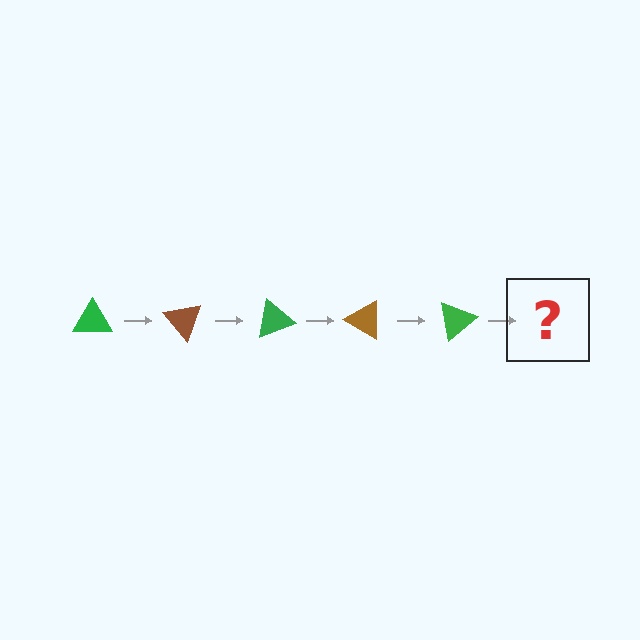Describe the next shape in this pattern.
It should be a brown triangle, rotated 250 degrees from the start.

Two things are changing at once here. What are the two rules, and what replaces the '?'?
The two rules are that it rotates 50 degrees each step and the color cycles through green and brown. The '?' should be a brown triangle, rotated 250 degrees from the start.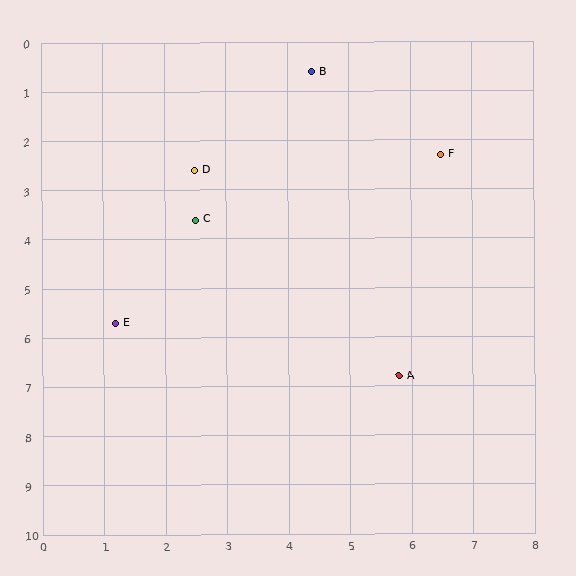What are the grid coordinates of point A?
Point A is at approximately (5.8, 6.8).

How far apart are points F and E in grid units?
Points F and E are about 6.3 grid units apart.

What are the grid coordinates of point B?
Point B is at approximately (4.4, 0.6).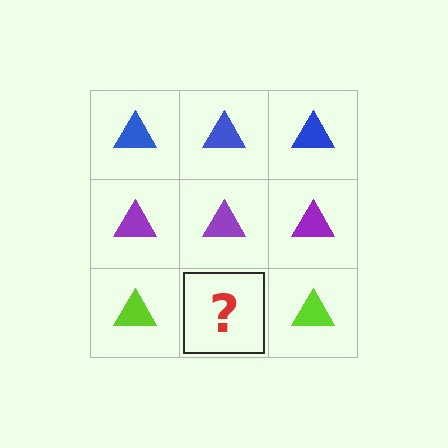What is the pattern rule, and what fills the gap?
The rule is that each row has a consistent color. The gap should be filled with a lime triangle.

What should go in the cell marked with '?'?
The missing cell should contain a lime triangle.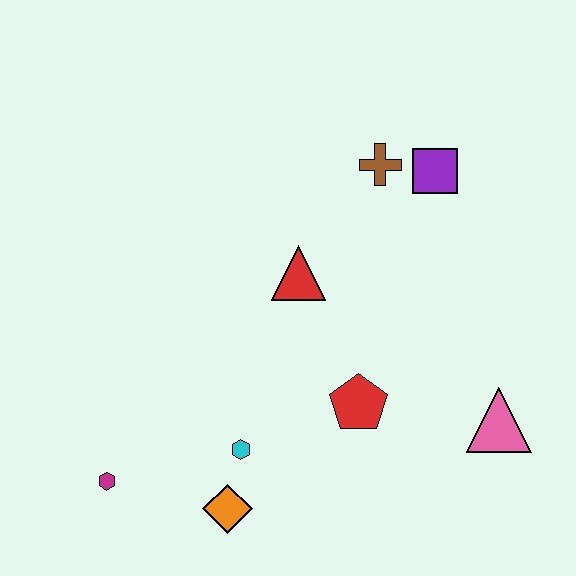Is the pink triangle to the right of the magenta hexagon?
Yes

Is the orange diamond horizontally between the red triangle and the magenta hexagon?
Yes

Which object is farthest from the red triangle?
The magenta hexagon is farthest from the red triangle.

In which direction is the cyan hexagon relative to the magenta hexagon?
The cyan hexagon is to the right of the magenta hexagon.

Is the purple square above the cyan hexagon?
Yes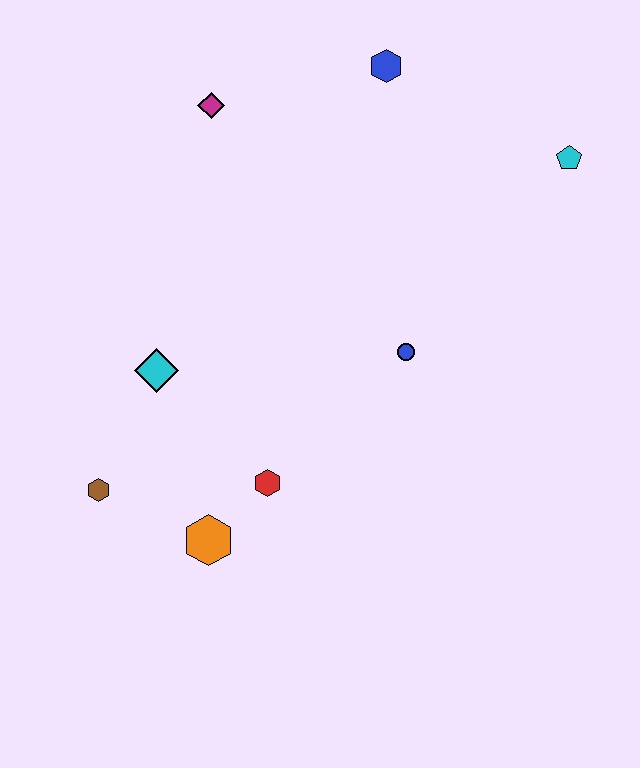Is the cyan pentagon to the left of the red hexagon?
No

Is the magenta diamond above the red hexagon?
Yes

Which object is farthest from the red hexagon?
The cyan pentagon is farthest from the red hexagon.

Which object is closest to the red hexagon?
The orange hexagon is closest to the red hexagon.